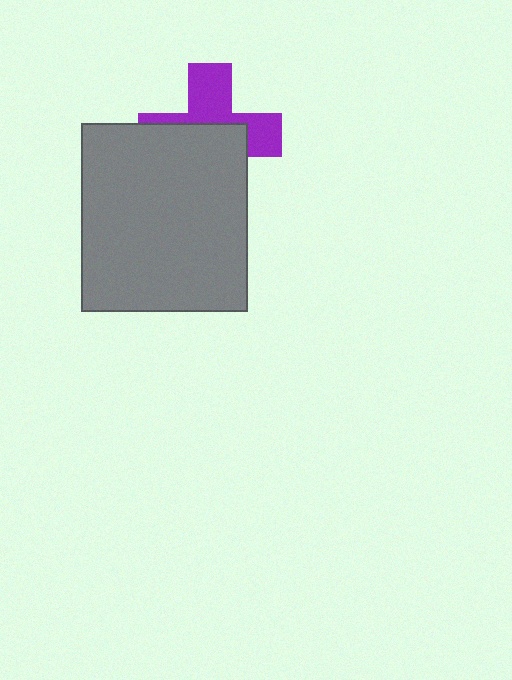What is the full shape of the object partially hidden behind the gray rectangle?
The partially hidden object is a purple cross.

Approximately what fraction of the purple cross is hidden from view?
Roughly 55% of the purple cross is hidden behind the gray rectangle.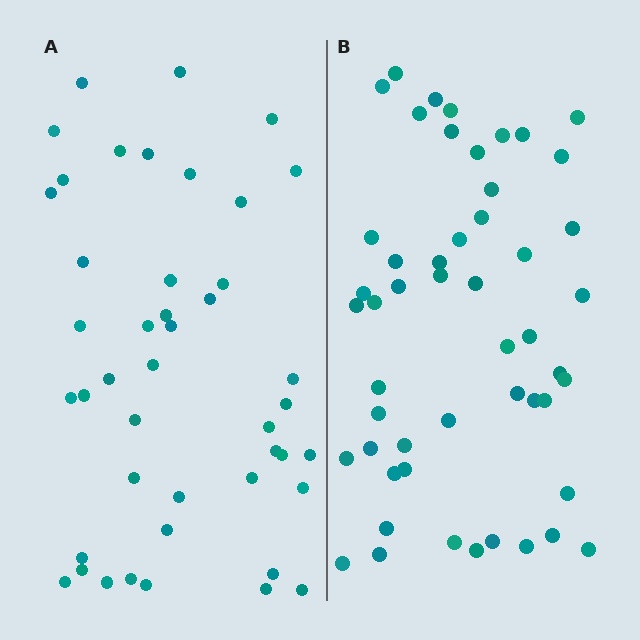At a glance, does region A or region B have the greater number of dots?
Region B (the right region) has more dots.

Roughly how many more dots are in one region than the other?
Region B has roughly 8 or so more dots than region A.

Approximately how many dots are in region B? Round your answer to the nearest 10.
About 50 dots. (The exact count is 51, which rounds to 50.)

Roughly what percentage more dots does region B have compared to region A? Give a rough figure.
About 15% more.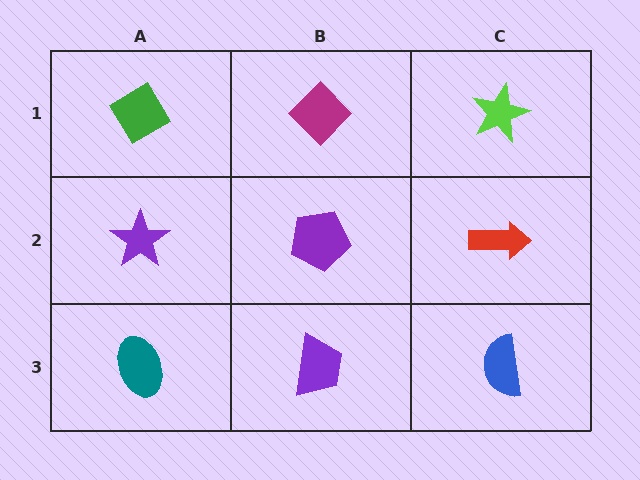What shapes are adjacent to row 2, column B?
A magenta diamond (row 1, column B), a purple trapezoid (row 3, column B), a purple star (row 2, column A), a red arrow (row 2, column C).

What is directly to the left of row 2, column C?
A purple pentagon.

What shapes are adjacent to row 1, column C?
A red arrow (row 2, column C), a magenta diamond (row 1, column B).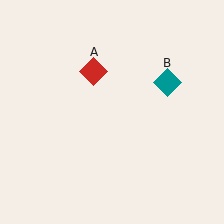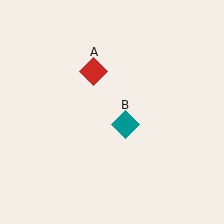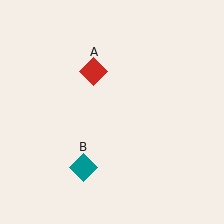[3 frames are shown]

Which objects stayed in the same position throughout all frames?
Red diamond (object A) remained stationary.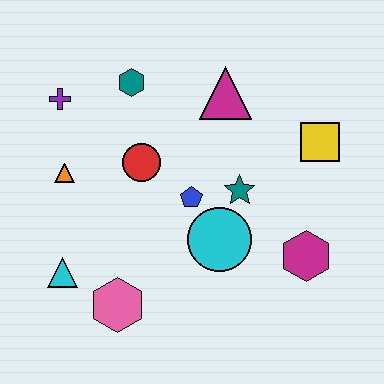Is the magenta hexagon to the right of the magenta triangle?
Yes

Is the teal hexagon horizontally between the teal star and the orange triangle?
Yes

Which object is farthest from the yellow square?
The cyan triangle is farthest from the yellow square.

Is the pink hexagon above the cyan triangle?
No